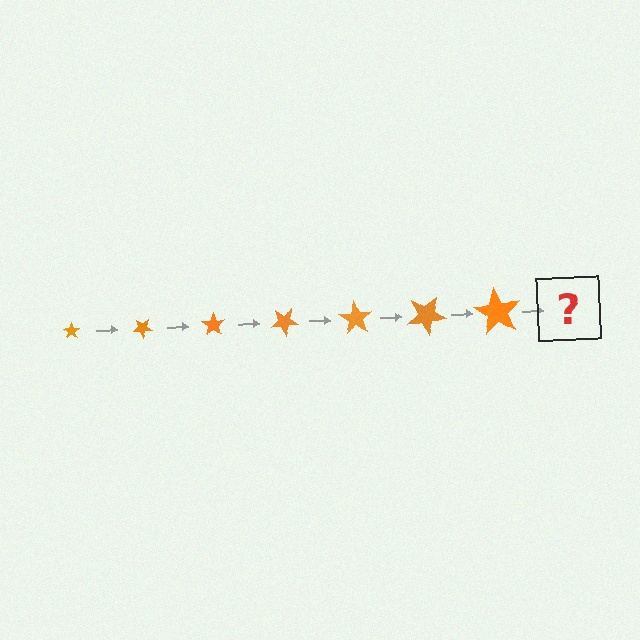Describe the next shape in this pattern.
It should be a star, larger than the previous one and rotated 245 degrees from the start.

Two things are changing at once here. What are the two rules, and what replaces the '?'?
The two rules are that the star grows larger each step and it rotates 35 degrees each step. The '?' should be a star, larger than the previous one and rotated 245 degrees from the start.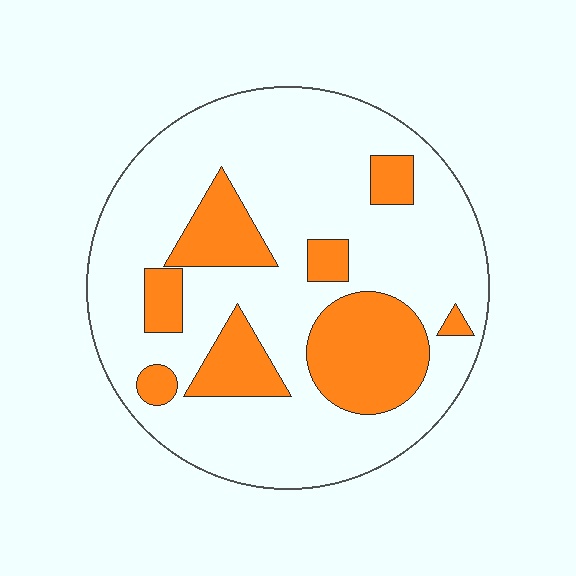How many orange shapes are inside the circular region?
8.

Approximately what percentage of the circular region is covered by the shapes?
Approximately 25%.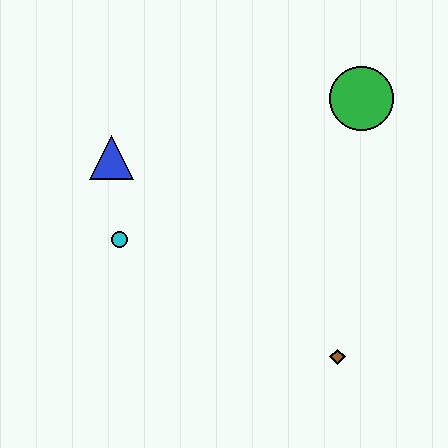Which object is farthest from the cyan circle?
The green circle is farthest from the cyan circle.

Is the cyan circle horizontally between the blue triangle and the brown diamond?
Yes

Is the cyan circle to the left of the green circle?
Yes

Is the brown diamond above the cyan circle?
No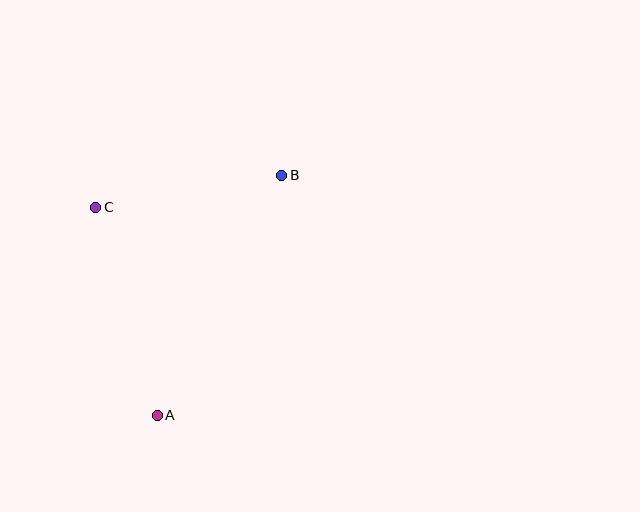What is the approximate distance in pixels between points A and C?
The distance between A and C is approximately 217 pixels.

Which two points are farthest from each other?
Points A and B are farthest from each other.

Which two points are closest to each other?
Points B and C are closest to each other.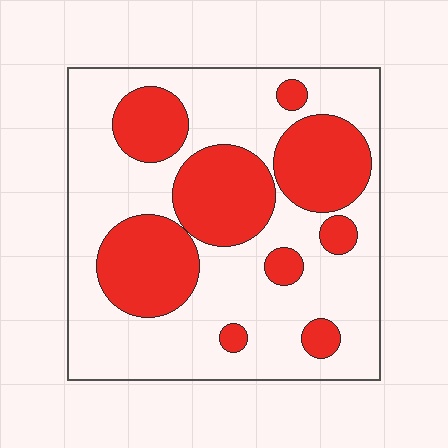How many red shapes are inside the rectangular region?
9.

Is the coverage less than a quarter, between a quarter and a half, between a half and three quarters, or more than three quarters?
Between a quarter and a half.